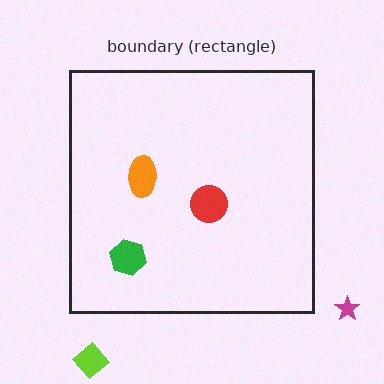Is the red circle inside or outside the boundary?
Inside.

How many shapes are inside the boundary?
3 inside, 2 outside.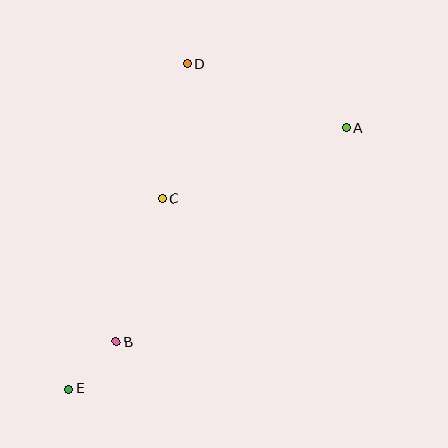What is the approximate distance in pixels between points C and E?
The distance between C and E is approximately 212 pixels.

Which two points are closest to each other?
Points B and E are closest to each other.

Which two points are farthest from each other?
Points A and E are farthest from each other.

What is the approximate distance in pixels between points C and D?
The distance between C and D is approximately 137 pixels.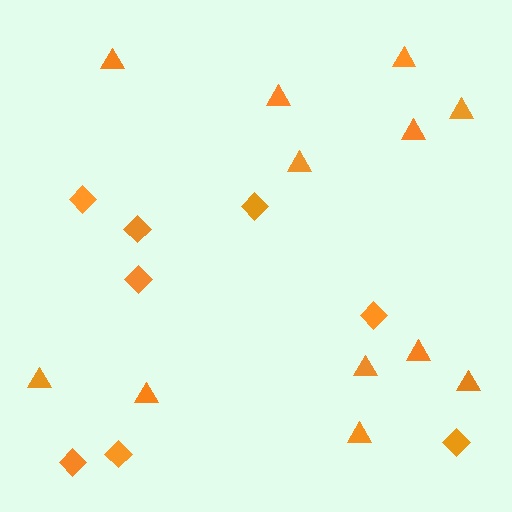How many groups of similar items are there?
There are 2 groups: one group of diamonds (8) and one group of triangles (12).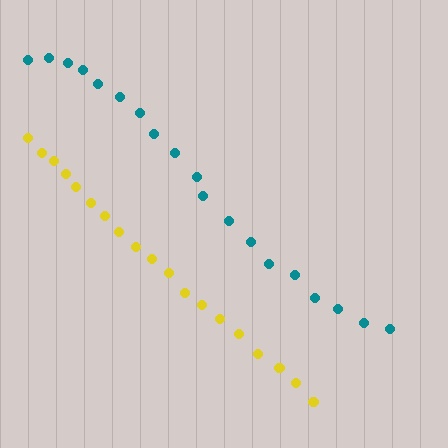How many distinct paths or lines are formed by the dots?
There are 2 distinct paths.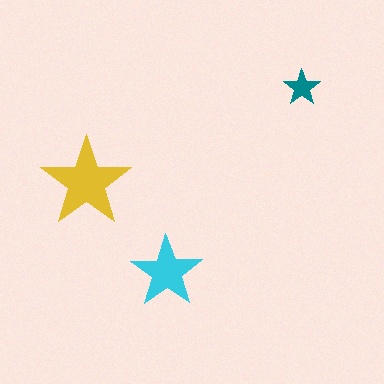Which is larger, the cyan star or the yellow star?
The yellow one.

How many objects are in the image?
There are 3 objects in the image.